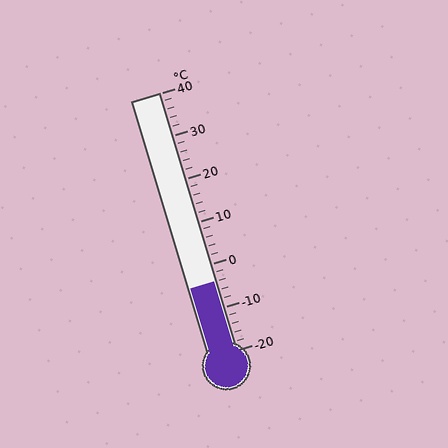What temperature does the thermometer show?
The thermometer shows approximately -4°C.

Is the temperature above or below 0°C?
The temperature is below 0°C.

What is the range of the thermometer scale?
The thermometer scale ranges from -20°C to 40°C.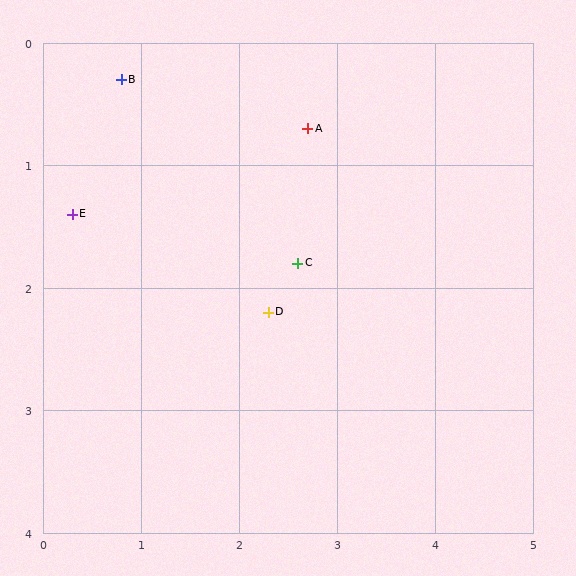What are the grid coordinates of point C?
Point C is at approximately (2.6, 1.8).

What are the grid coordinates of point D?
Point D is at approximately (2.3, 2.2).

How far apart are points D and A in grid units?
Points D and A are about 1.6 grid units apart.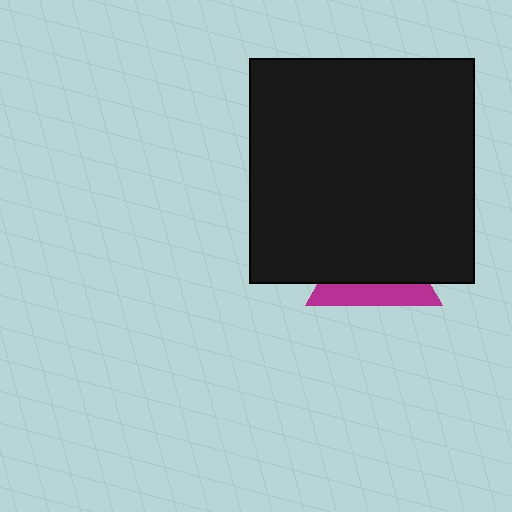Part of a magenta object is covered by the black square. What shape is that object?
It is a triangle.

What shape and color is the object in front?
The object in front is a black square.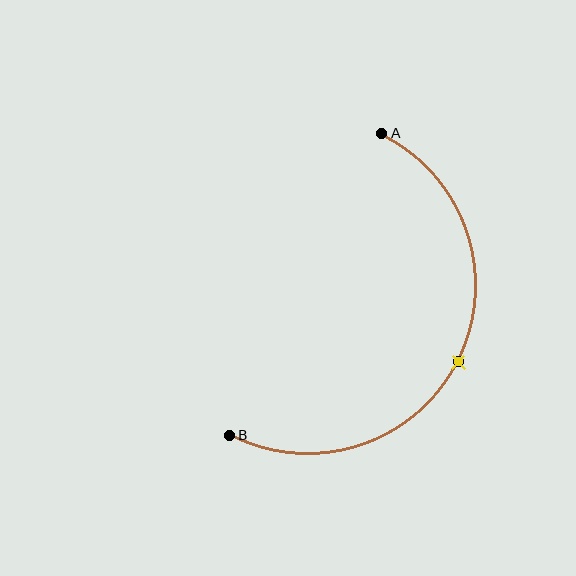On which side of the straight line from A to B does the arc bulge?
The arc bulges to the right of the straight line connecting A and B.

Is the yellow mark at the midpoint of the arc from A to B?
Yes. The yellow mark lies on the arc at equal arc-length from both A and B — it is the arc midpoint.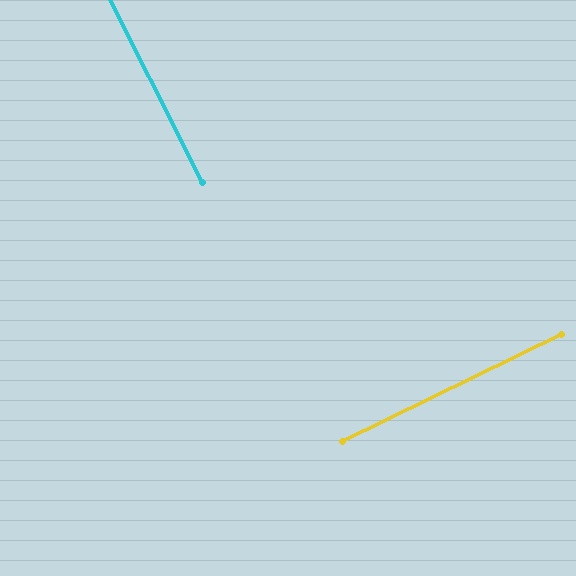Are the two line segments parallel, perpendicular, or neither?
Perpendicular — they meet at approximately 89°.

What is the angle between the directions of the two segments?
Approximately 89 degrees.